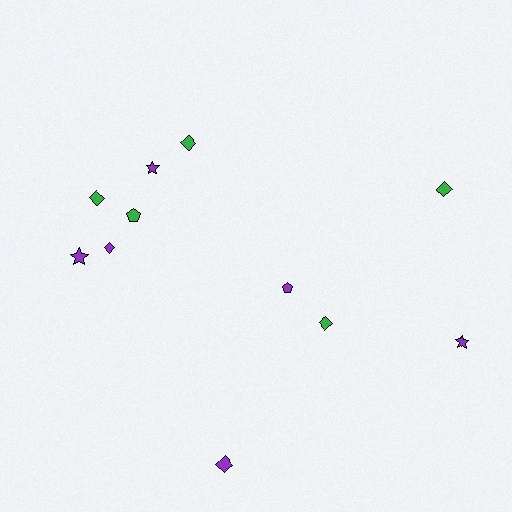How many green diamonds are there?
There are 4 green diamonds.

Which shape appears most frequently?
Diamond, with 6 objects.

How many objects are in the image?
There are 11 objects.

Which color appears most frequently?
Purple, with 6 objects.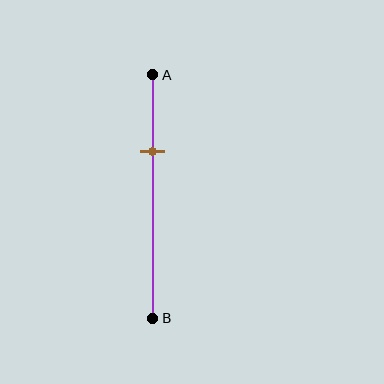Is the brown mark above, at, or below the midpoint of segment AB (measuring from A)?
The brown mark is above the midpoint of segment AB.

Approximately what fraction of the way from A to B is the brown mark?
The brown mark is approximately 30% of the way from A to B.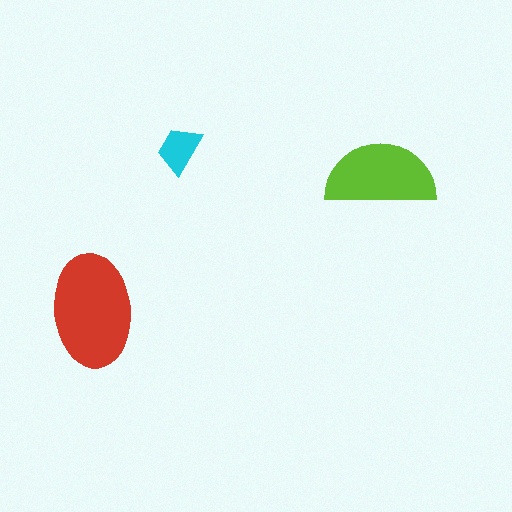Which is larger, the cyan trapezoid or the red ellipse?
The red ellipse.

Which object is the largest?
The red ellipse.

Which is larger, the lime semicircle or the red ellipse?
The red ellipse.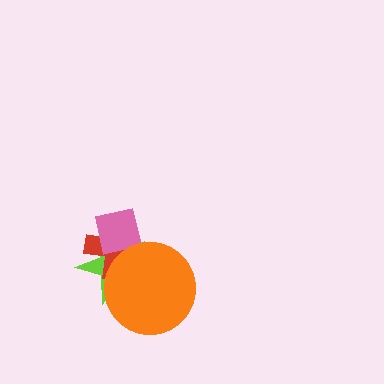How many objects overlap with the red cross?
3 objects overlap with the red cross.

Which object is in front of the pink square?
The orange circle is in front of the pink square.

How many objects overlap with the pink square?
3 objects overlap with the pink square.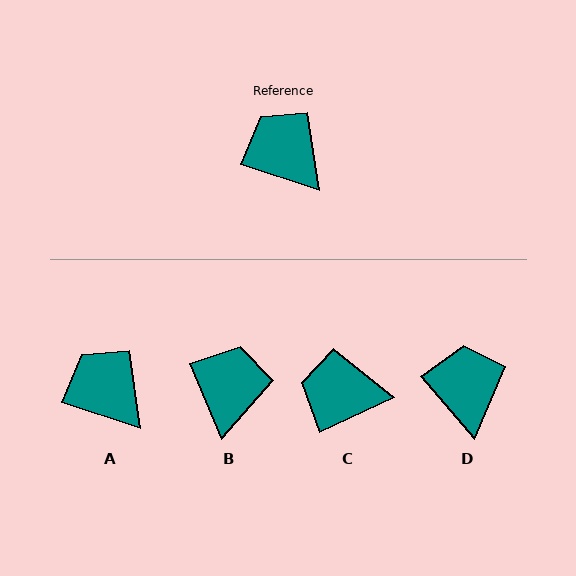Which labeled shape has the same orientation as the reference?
A.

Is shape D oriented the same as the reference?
No, it is off by about 31 degrees.